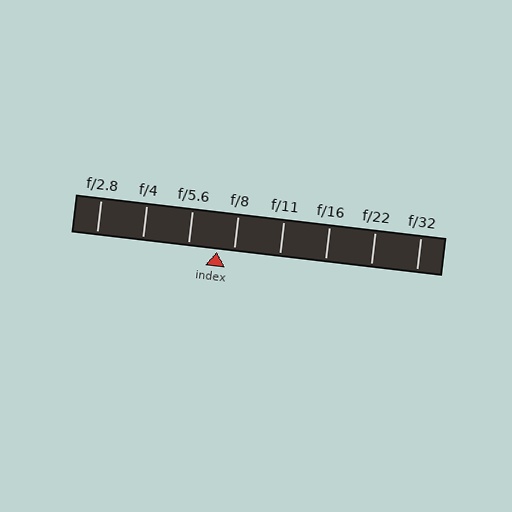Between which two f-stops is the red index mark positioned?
The index mark is between f/5.6 and f/8.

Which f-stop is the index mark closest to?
The index mark is closest to f/8.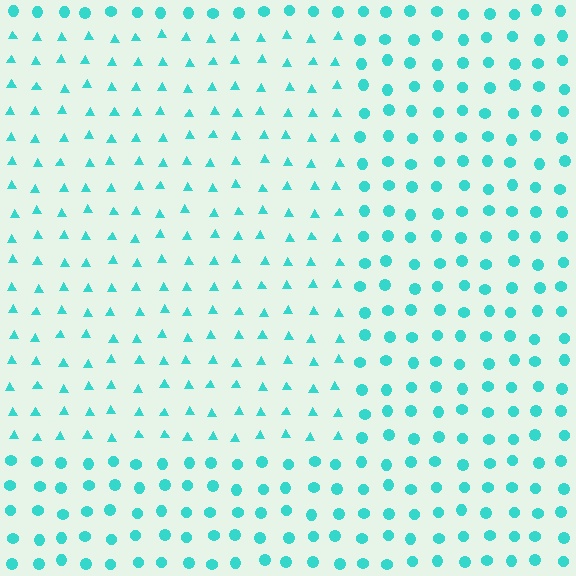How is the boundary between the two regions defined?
The boundary is defined by a change in element shape: triangles inside vs. circles outside. All elements share the same color and spacing.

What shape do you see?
I see a rectangle.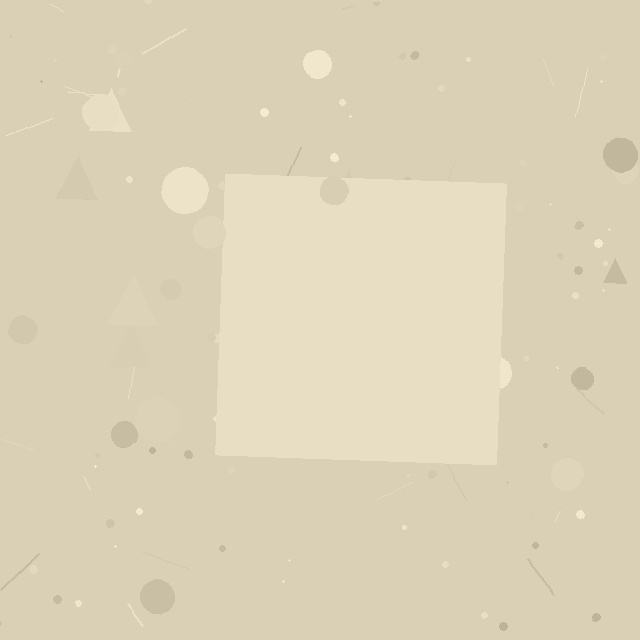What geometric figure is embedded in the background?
A square is embedded in the background.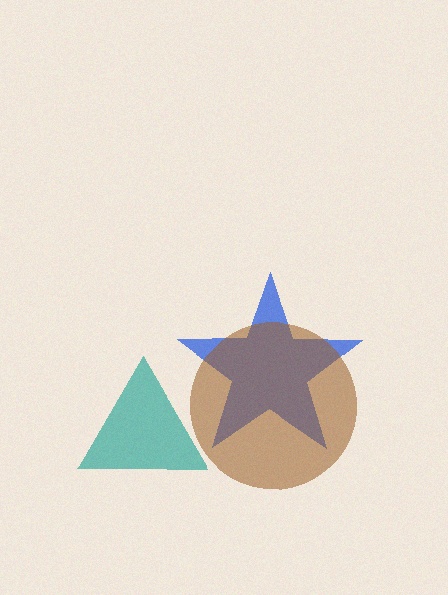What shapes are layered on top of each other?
The layered shapes are: a teal triangle, a blue star, a brown circle.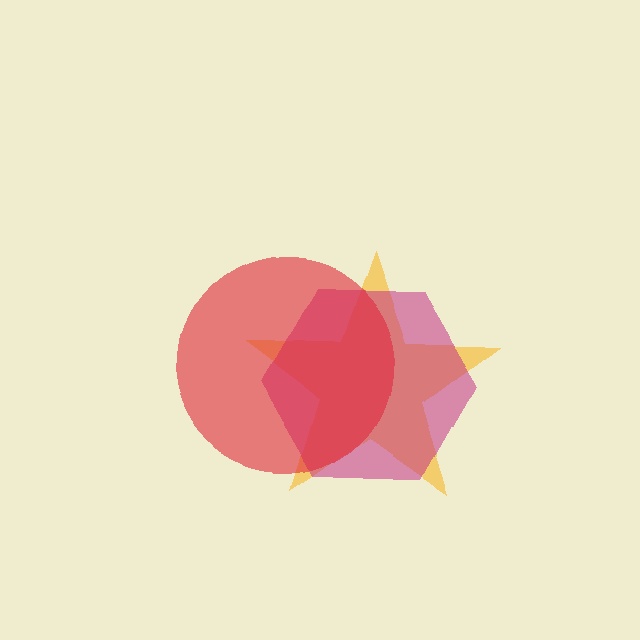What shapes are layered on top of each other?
The layered shapes are: a yellow star, a magenta hexagon, a red circle.